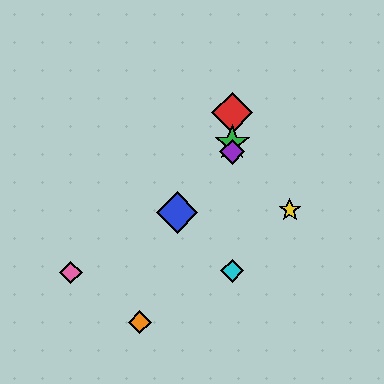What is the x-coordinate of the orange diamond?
The orange diamond is at x≈140.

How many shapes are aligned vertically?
4 shapes (the red diamond, the green star, the purple diamond, the cyan diamond) are aligned vertically.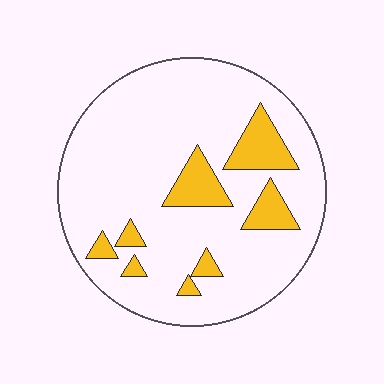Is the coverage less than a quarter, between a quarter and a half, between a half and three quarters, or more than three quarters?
Less than a quarter.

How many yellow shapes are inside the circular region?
8.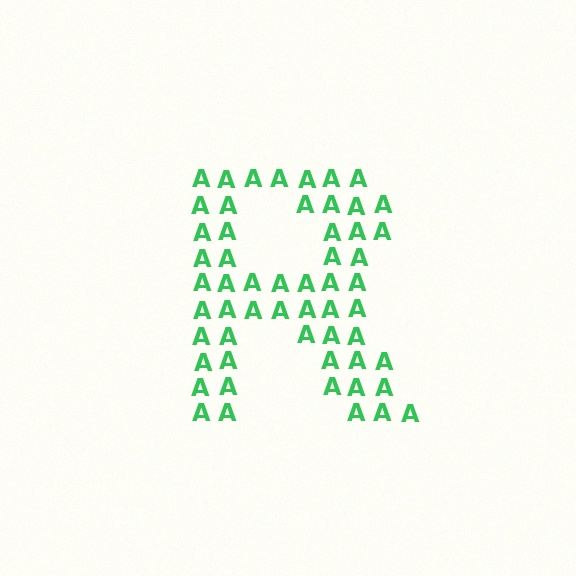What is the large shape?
The large shape is the letter R.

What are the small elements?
The small elements are letter A's.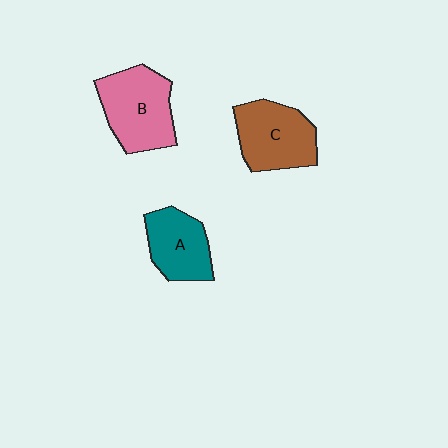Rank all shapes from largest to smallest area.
From largest to smallest: B (pink), C (brown), A (teal).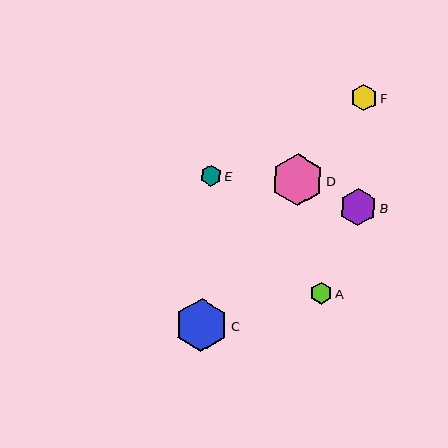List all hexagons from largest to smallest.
From largest to smallest: C, D, B, F, A, E.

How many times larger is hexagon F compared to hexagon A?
Hexagon F is approximately 1.2 times the size of hexagon A.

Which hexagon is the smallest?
Hexagon E is the smallest with a size of approximately 21 pixels.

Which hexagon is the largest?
Hexagon C is the largest with a size of approximately 53 pixels.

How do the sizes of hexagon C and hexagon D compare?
Hexagon C and hexagon D are approximately the same size.